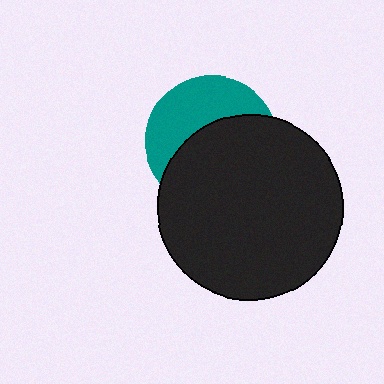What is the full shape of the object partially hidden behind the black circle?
The partially hidden object is a teal circle.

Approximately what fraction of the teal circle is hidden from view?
Roughly 58% of the teal circle is hidden behind the black circle.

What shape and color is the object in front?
The object in front is a black circle.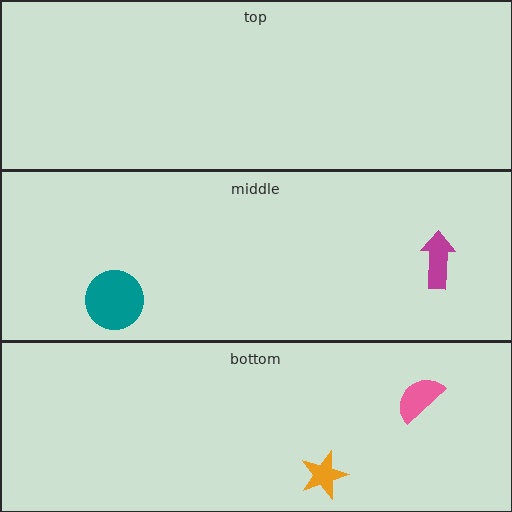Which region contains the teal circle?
The middle region.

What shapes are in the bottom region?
The pink semicircle, the orange star.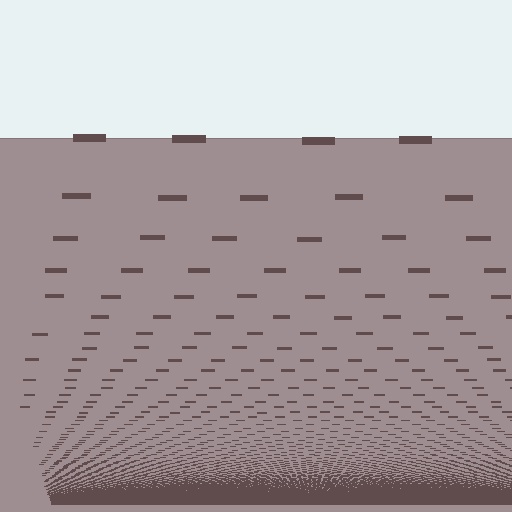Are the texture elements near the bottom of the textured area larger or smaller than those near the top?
Smaller. The gradient is inverted — elements near the bottom are smaller and denser.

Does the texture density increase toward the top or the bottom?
Density increases toward the bottom.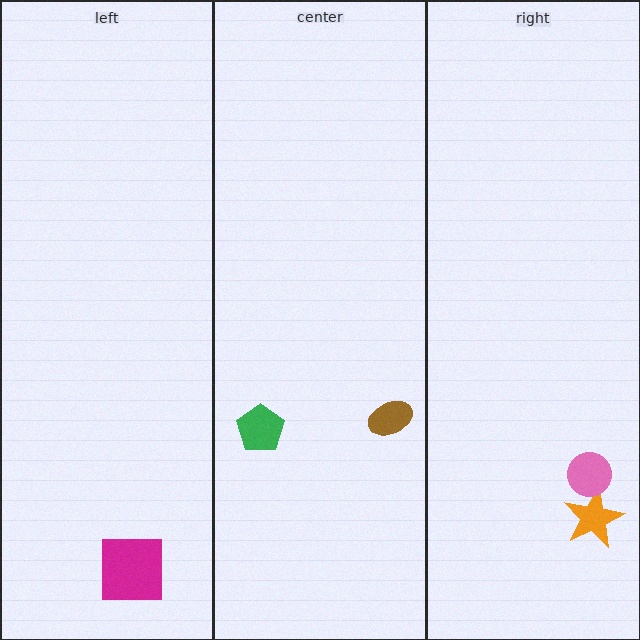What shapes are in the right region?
The orange star, the pink circle.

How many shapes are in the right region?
2.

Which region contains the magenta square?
The left region.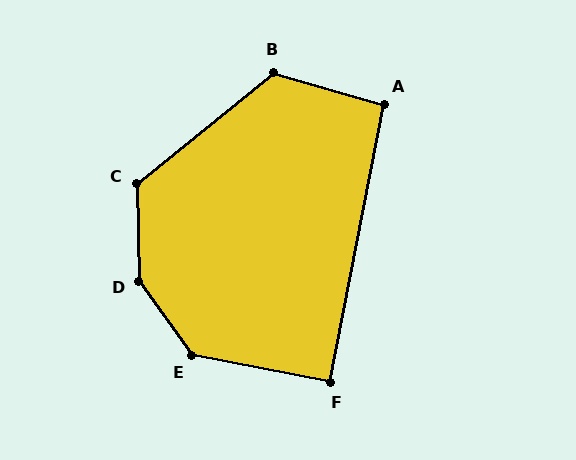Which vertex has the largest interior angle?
D, at approximately 145 degrees.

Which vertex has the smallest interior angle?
F, at approximately 90 degrees.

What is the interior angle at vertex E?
Approximately 137 degrees (obtuse).